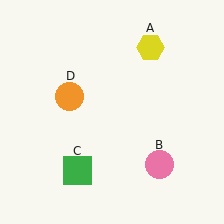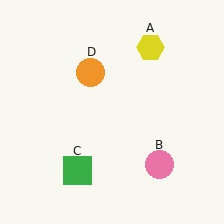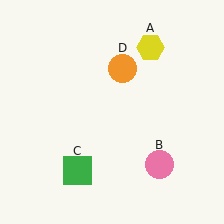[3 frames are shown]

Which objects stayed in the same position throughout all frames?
Yellow hexagon (object A) and pink circle (object B) and green square (object C) remained stationary.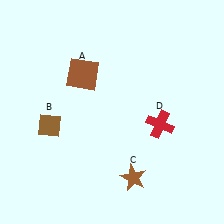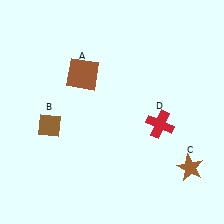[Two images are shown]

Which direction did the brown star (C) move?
The brown star (C) moved right.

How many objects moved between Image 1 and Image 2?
1 object moved between the two images.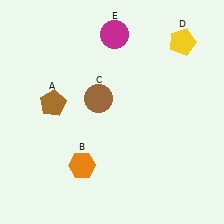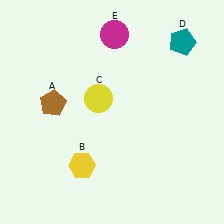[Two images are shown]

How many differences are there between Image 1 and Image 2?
There are 3 differences between the two images.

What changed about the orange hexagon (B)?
In Image 1, B is orange. In Image 2, it changed to yellow.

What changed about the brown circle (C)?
In Image 1, C is brown. In Image 2, it changed to yellow.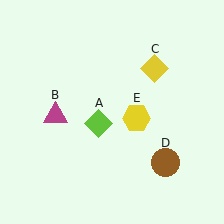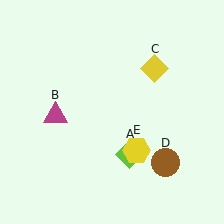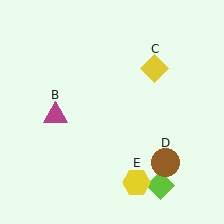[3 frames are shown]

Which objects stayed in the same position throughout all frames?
Magenta triangle (object B) and yellow diamond (object C) and brown circle (object D) remained stationary.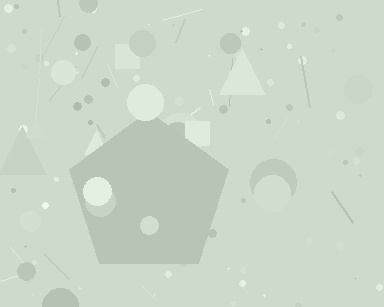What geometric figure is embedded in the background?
A pentagon is embedded in the background.